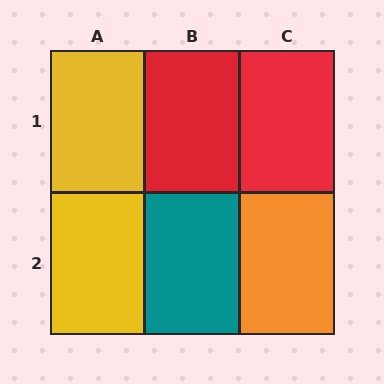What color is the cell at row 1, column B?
Red.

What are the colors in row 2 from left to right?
Yellow, teal, orange.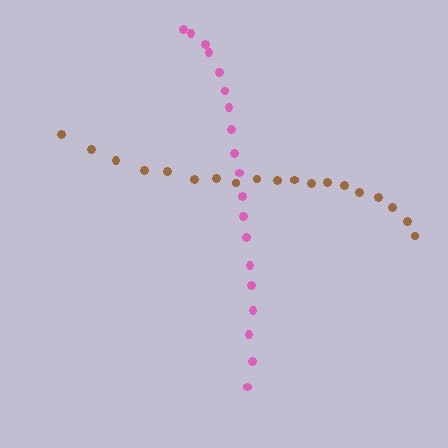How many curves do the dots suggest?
There are 2 distinct paths.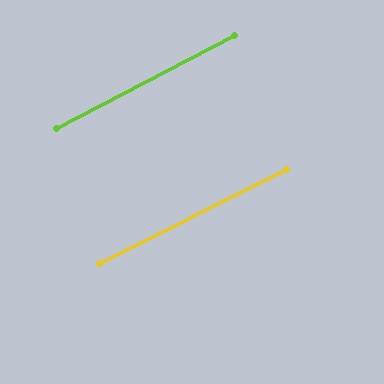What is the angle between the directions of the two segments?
Approximately 1 degree.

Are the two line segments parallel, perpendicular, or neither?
Parallel — their directions differ by only 1.0°.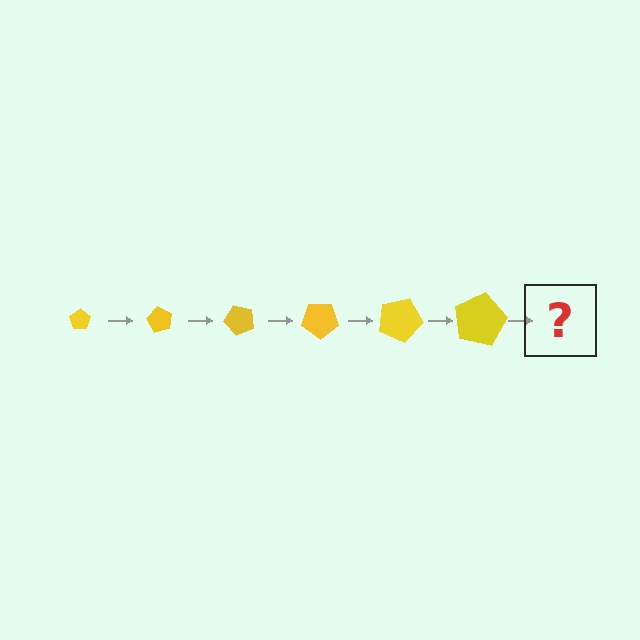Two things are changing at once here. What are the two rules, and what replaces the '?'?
The two rules are that the pentagon grows larger each step and it rotates 60 degrees each step. The '?' should be a pentagon, larger than the previous one and rotated 360 degrees from the start.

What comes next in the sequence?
The next element should be a pentagon, larger than the previous one and rotated 360 degrees from the start.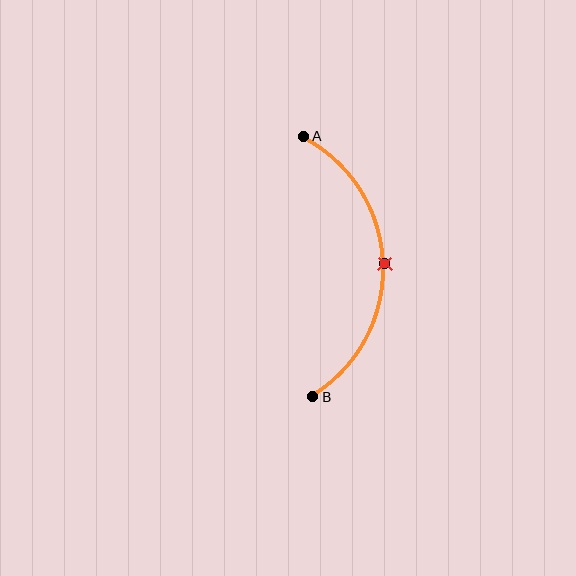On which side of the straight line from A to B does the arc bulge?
The arc bulges to the right of the straight line connecting A and B.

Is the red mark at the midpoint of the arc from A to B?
Yes. The red mark lies on the arc at equal arc-length from both A and B — it is the arc midpoint.